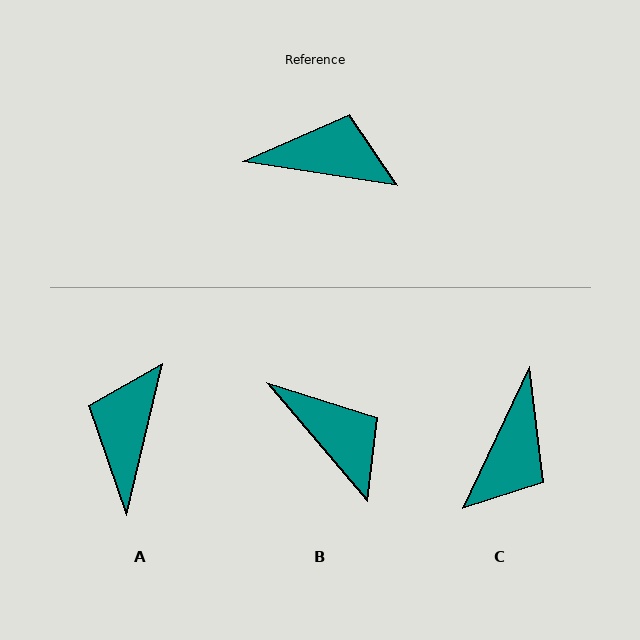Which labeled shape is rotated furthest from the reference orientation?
C, about 106 degrees away.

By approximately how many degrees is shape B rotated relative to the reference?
Approximately 41 degrees clockwise.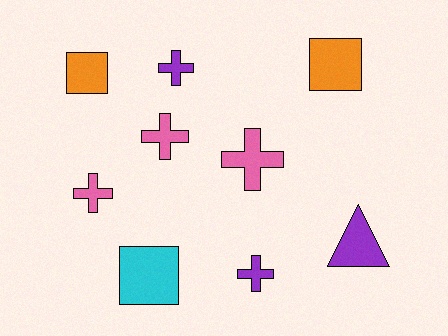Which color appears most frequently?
Pink, with 3 objects.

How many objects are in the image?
There are 9 objects.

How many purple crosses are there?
There are 2 purple crosses.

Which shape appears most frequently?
Cross, with 5 objects.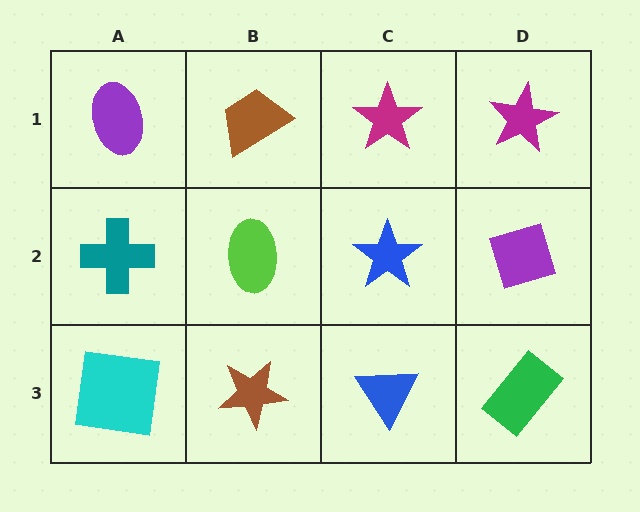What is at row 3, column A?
A cyan square.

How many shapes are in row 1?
4 shapes.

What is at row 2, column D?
A purple diamond.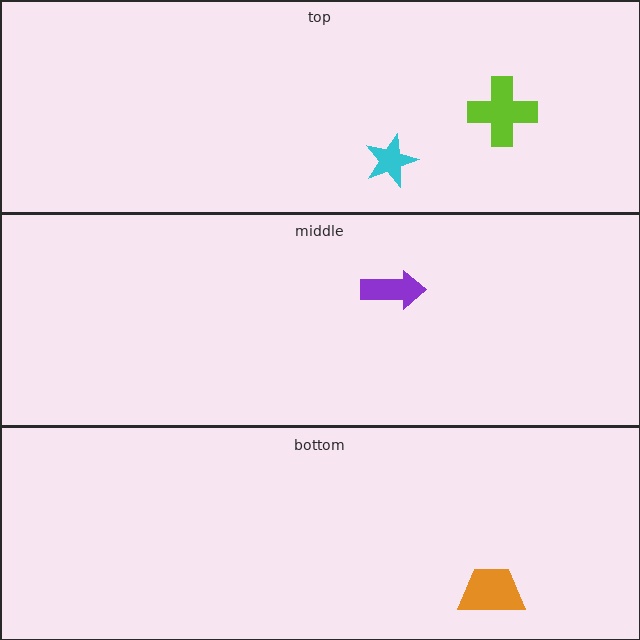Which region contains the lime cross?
The top region.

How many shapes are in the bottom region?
1.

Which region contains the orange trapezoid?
The bottom region.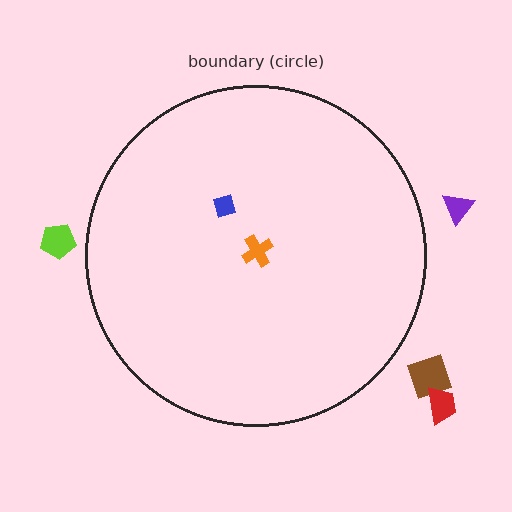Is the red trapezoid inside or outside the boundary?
Outside.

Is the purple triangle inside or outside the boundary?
Outside.